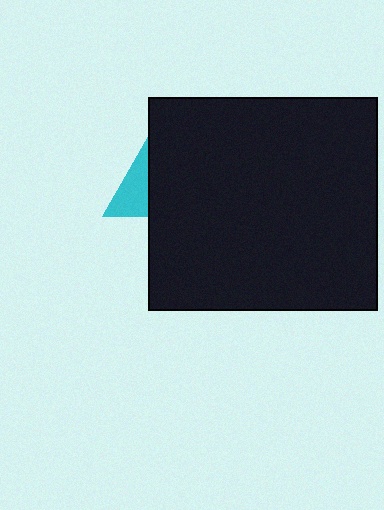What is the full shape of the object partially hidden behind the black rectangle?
The partially hidden object is a cyan triangle.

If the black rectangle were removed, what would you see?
You would see the complete cyan triangle.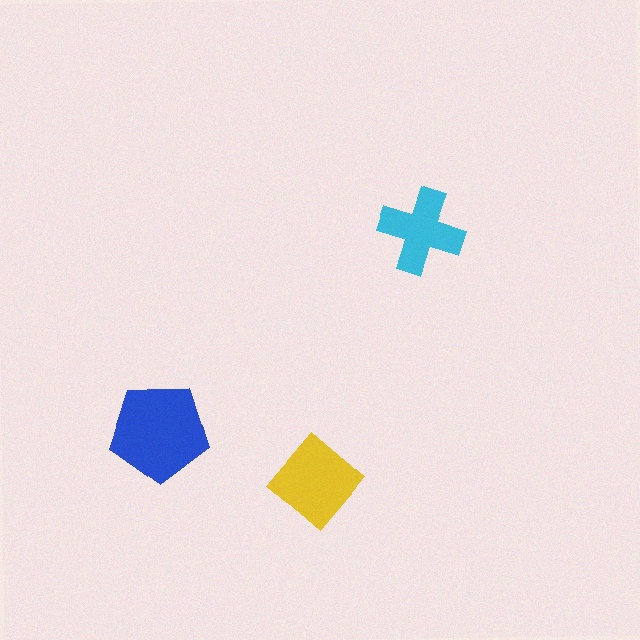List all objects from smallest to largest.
The cyan cross, the yellow diamond, the blue pentagon.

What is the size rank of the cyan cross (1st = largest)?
3rd.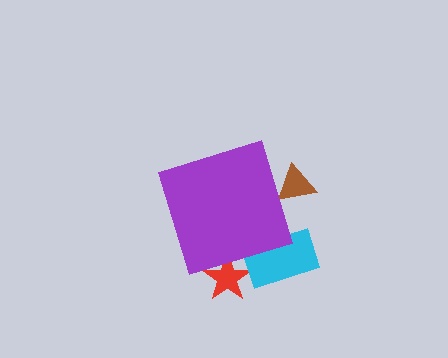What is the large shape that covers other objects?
A purple diamond.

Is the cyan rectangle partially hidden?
Yes, the cyan rectangle is partially hidden behind the purple diamond.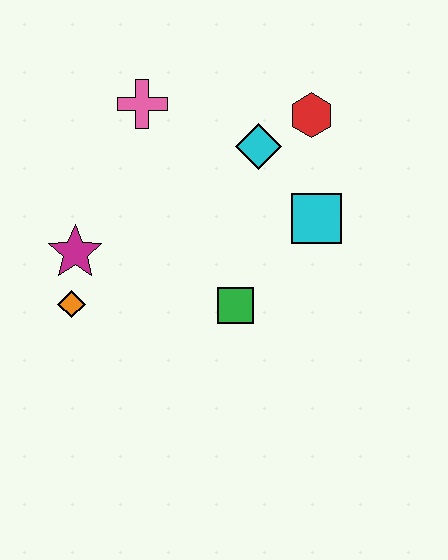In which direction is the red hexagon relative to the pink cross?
The red hexagon is to the right of the pink cross.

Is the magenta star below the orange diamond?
No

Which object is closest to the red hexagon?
The cyan diamond is closest to the red hexagon.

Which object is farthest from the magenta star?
The red hexagon is farthest from the magenta star.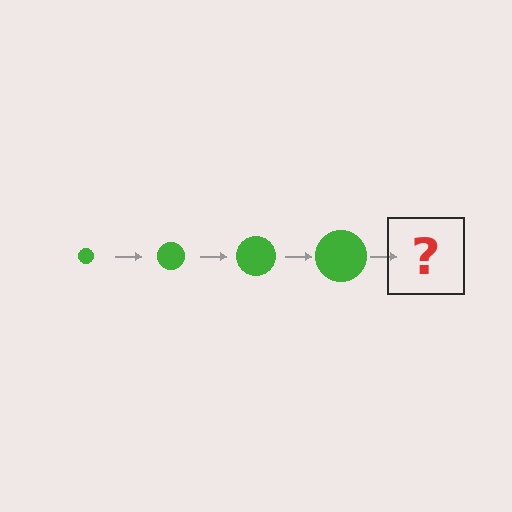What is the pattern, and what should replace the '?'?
The pattern is that the circle gets progressively larger each step. The '?' should be a green circle, larger than the previous one.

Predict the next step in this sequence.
The next step is a green circle, larger than the previous one.